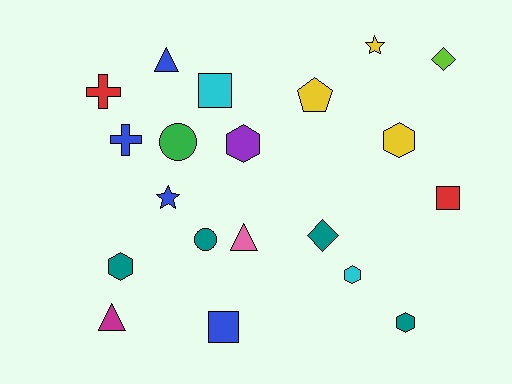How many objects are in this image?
There are 20 objects.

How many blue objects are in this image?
There are 4 blue objects.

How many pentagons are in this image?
There is 1 pentagon.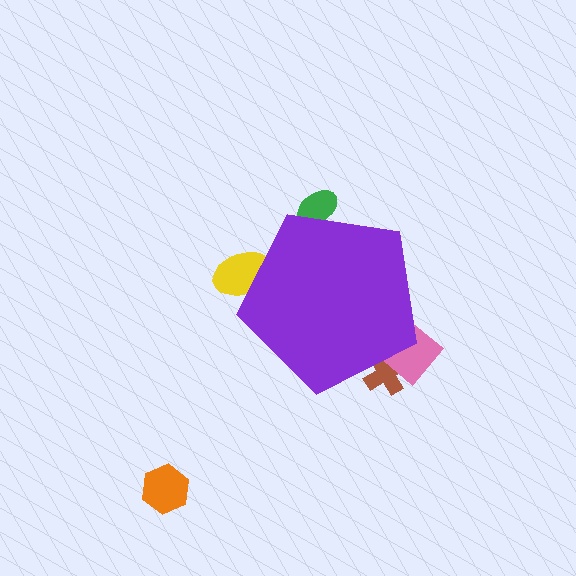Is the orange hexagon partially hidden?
No, the orange hexagon is fully visible.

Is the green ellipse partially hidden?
Yes, the green ellipse is partially hidden behind the purple pentagon.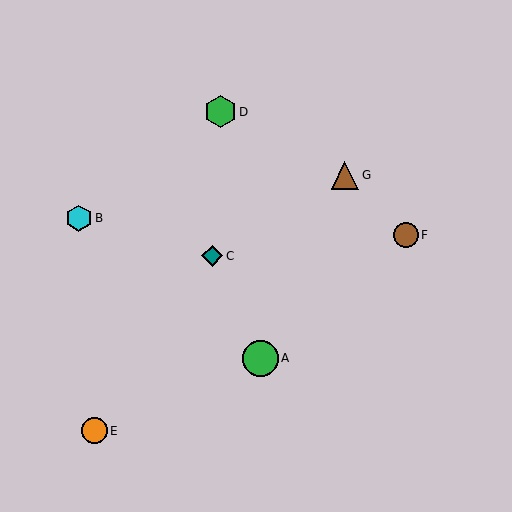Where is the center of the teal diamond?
The center of the teal diamond is at (212, 256).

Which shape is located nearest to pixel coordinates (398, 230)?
The brown circle (labeled F) at (406, 235) is nearest to that location.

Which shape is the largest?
The green circle (labeled A) is the largest.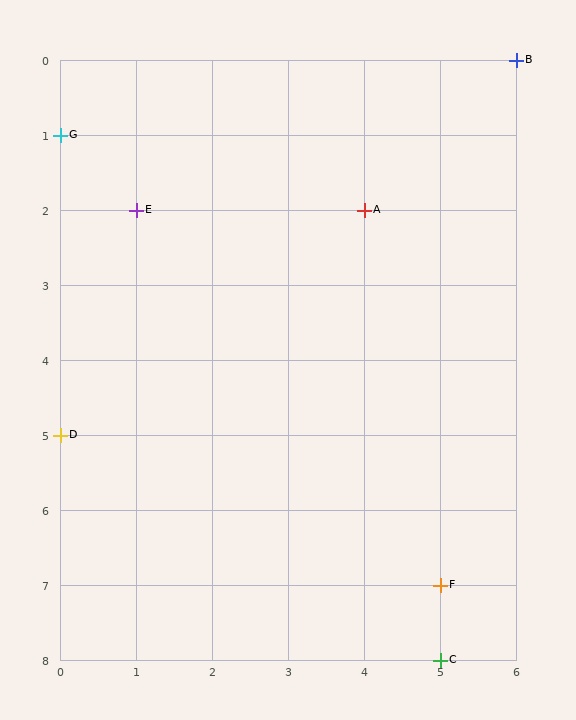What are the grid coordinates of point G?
Point G is at grid coordinates (0, 1).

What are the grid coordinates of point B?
Point B is at grid coordinates (6, 0).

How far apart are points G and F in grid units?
Points G and F are 5 columns and 6 rows apart (about 7.8 grid units diagonally).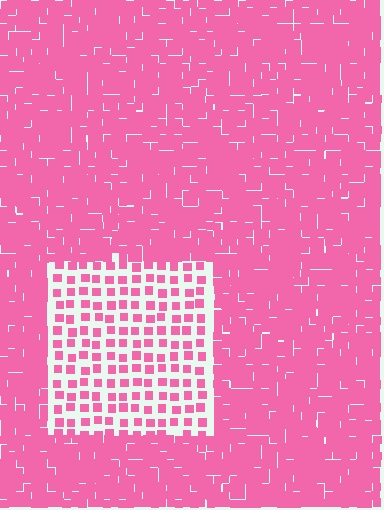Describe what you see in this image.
The image contains small pink elements arranged at two different densities. A rectangle-shaped region is visible where the elements are less densely packed than the surrounding area.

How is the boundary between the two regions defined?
The boundary is defined by a change in element density (approximately 2.7x ratio). All elements are the same color, size, and shape.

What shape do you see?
I see a rectangle.